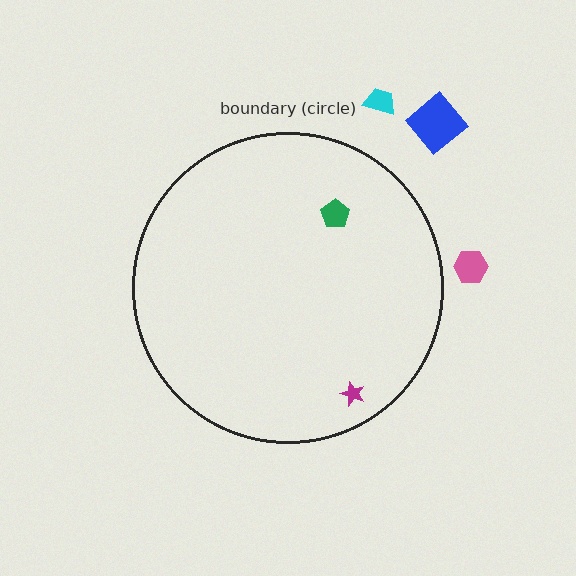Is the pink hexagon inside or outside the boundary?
Outside.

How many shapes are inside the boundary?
2 inside, 3 outside.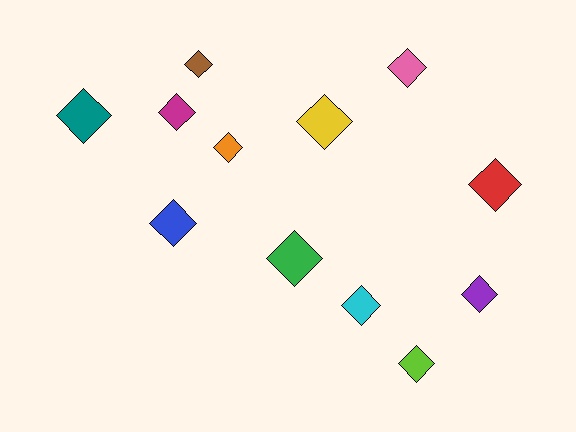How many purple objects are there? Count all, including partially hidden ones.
There is 1 purple object.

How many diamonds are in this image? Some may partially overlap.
There are 12 diamonds.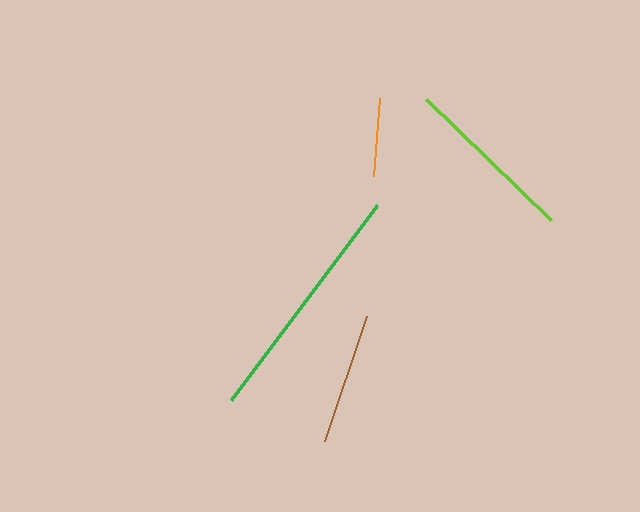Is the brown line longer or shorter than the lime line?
The lime line is longer than the brown line.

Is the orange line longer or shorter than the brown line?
The brown line is longer than the orange line.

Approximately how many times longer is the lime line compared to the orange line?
The lime line is approximately 2.2 times the length of the orange line.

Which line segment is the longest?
The green line is the longest at approximately 244 pixels.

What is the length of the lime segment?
The lime segment is approximately 173 pixels long.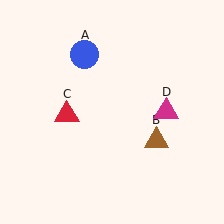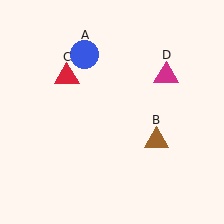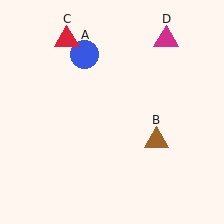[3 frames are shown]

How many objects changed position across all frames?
2 objects changed position: red triangle (object C), magenta triangle (object D).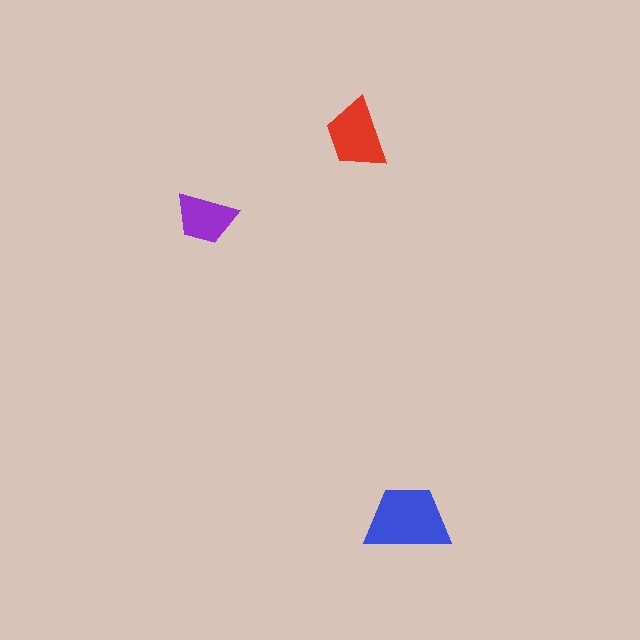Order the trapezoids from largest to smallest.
the blue one, the red one, the purple one.